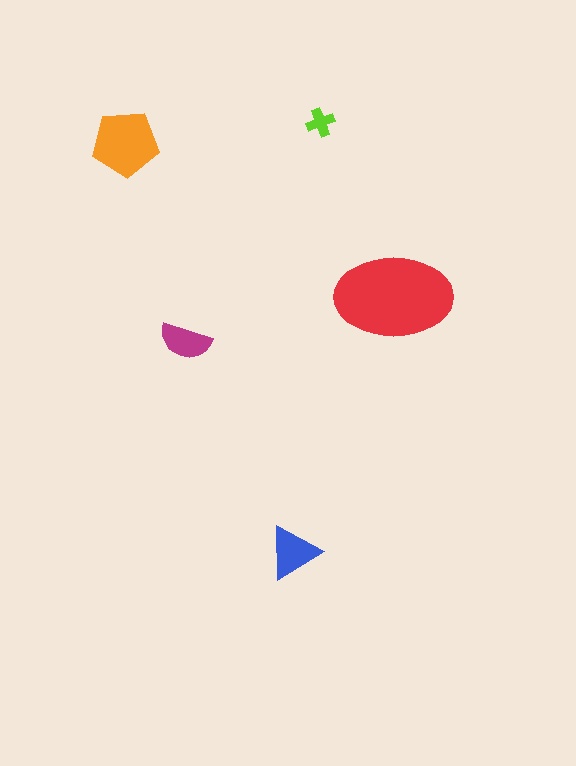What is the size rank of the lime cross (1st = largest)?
5th.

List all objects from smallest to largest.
The lime cross, the magenta semicircle, the blue triangle, the orange pentagon, the red ellipse.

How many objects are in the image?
There are 5 objects in the image.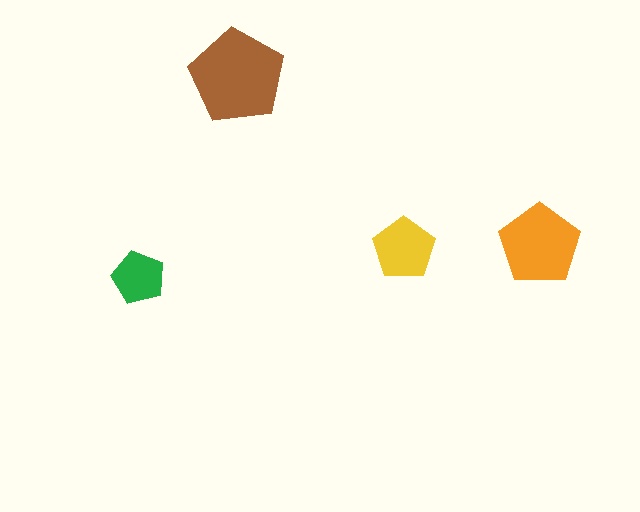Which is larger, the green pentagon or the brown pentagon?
The brown one.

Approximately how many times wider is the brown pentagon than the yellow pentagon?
About 1.5 times wider.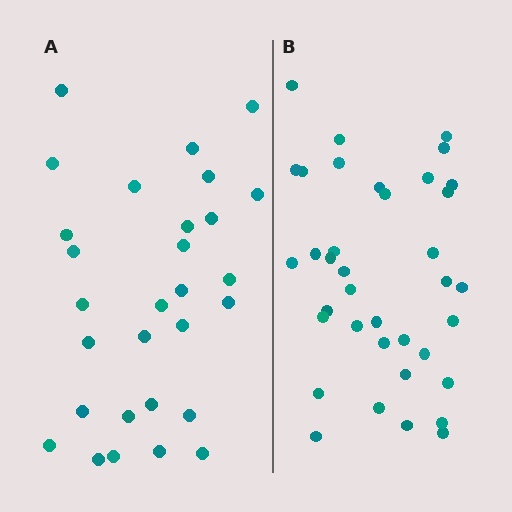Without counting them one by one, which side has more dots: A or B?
Region B (the right region) has more dots.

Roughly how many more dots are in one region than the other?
Region B has roughly 8 or so more dots than region A.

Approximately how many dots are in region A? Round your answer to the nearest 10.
About 30 dots. (The exact count is 29, which rounds to 30.)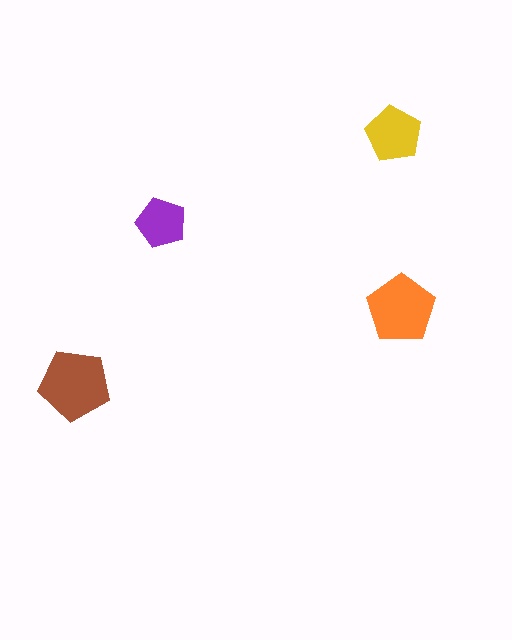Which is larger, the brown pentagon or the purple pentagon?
The brown one.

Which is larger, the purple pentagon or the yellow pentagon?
The yellow one.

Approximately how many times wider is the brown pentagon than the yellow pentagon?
About 1.5 times wider.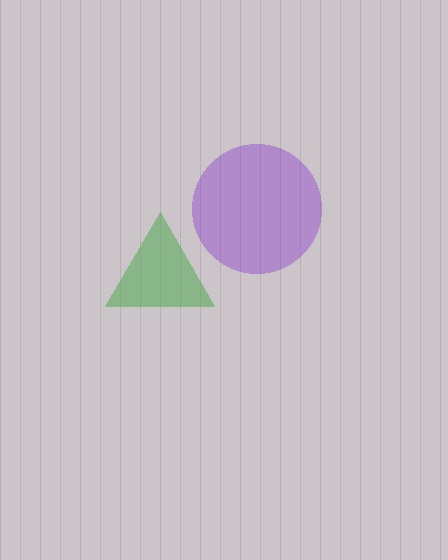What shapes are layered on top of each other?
The layered shapes are: a green triangle, a purple circle.